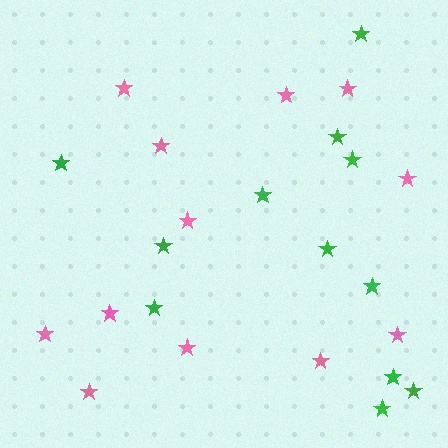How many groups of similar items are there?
There are 2 groups: one group of pink stars (12) and one group of green stars (12).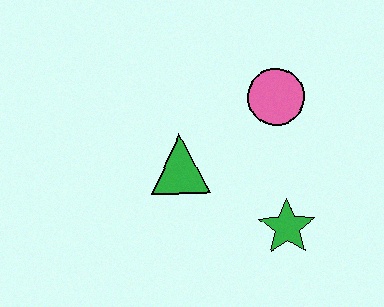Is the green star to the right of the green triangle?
Yes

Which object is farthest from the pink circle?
The green star is farthest from the pink circle.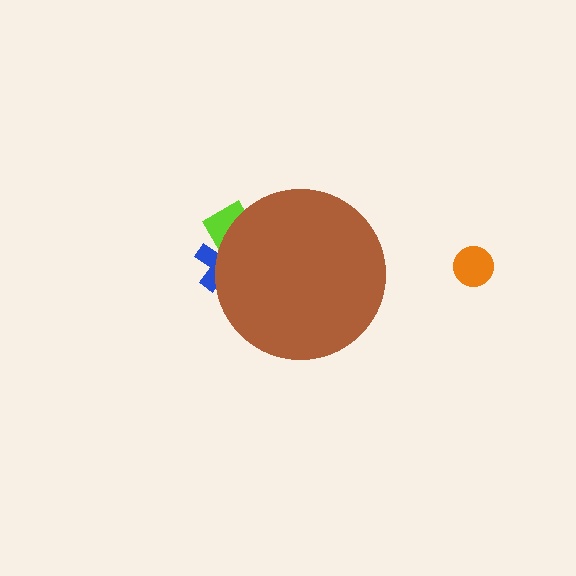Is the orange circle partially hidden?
No, the orange circle is fully visible.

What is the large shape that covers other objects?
A brown circle.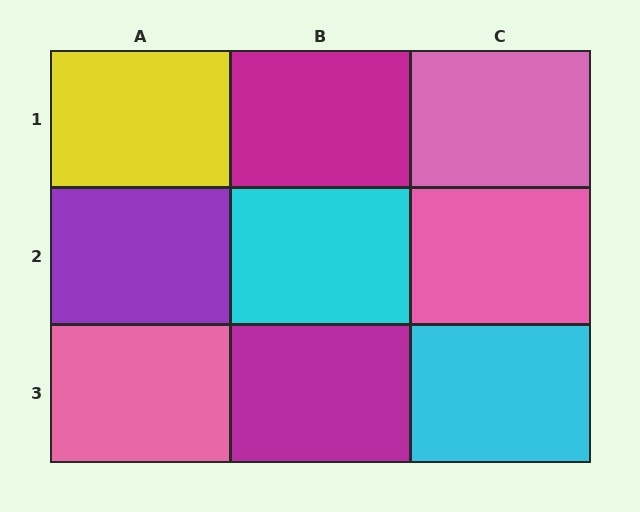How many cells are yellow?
1 cell is yellow.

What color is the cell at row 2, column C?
Pink.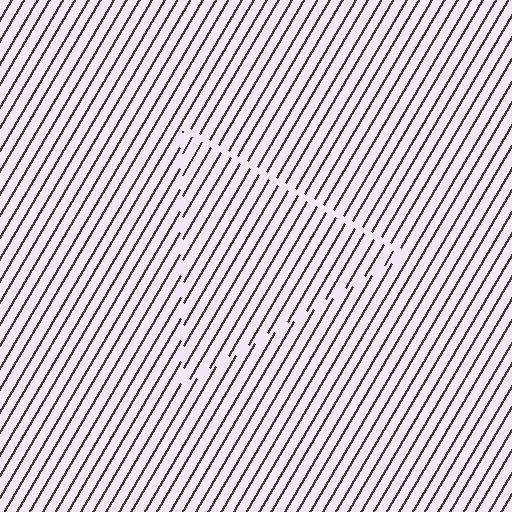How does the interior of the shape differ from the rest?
The interior of the shape contains the same grating, shifted by half a period — the contour is defined by the phase discontinuity where line-ends from the inner and outer gratings abut.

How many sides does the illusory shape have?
3 sides — the line-ends trace a triangle.